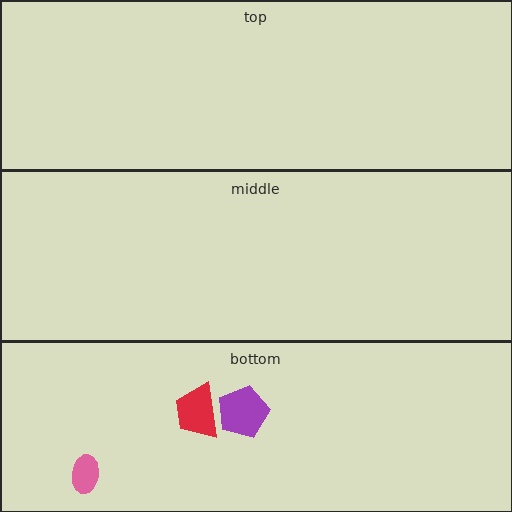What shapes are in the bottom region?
The purple pentagon, the pink ellipse, the red trapezoid.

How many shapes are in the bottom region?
3.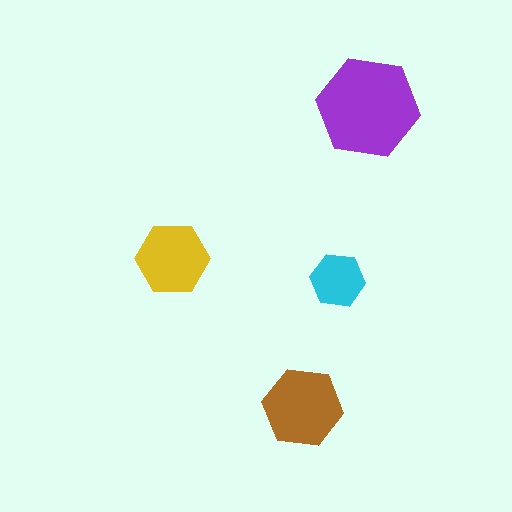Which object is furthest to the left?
The yellow hexagon is leftmost.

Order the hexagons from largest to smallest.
the purple one, the brown one, the yellow one, the cyan one.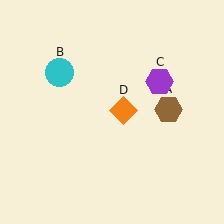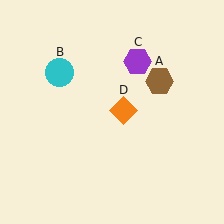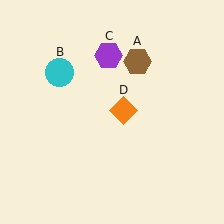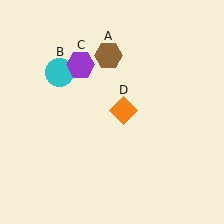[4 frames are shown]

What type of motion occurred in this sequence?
The brown hexagon (object A), purple hexagon (object C) rotated counterclockwise around the center of the scene.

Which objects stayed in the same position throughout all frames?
Cyan circle (object B) and orange diamond (object D) remained stationary.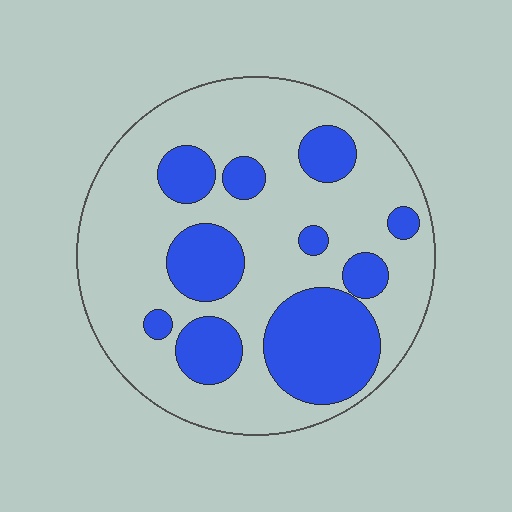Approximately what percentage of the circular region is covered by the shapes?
Approximately 30%.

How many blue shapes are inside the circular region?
10.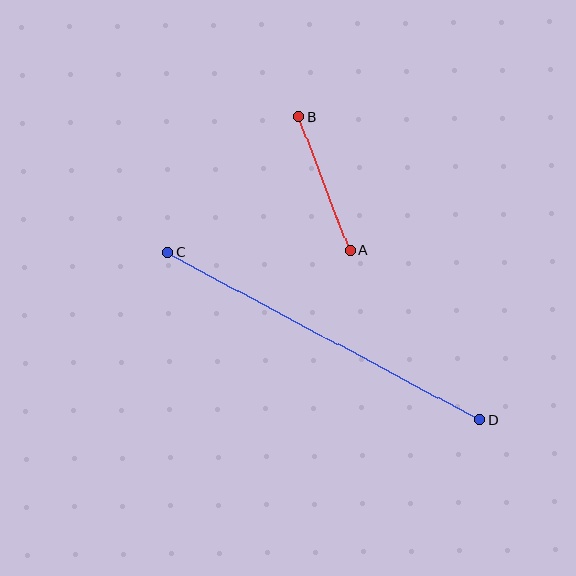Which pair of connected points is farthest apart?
Points C and D are farthest apart.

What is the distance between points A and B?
The distance is approximately 143 pixels.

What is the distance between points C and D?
The distance is approximately 355 pixels.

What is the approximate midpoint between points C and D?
The midpoint is at approximately (324, 336) pixels.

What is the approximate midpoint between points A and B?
The midpoint is at approximately (325, 184) pixels.